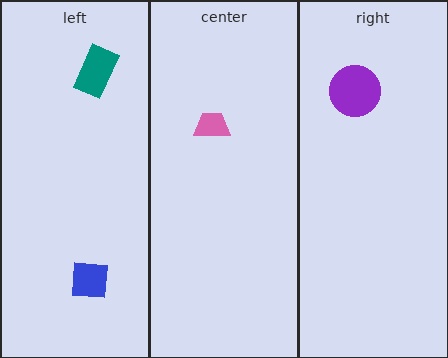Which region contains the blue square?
The left region.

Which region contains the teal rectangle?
The left region.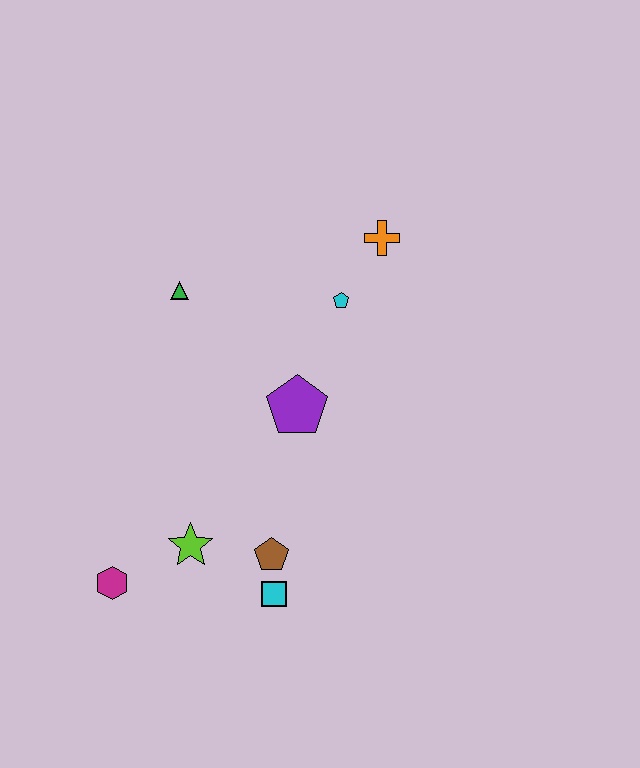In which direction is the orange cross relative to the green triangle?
The orange cross is to the right of the green triangle.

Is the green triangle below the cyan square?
No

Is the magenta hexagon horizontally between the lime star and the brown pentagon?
No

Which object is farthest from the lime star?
The orange cross is farthest from the lime star.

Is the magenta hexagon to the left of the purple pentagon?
Yes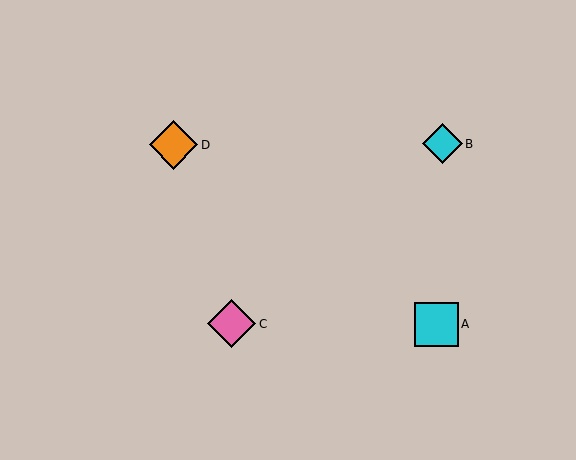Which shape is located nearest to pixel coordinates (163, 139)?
The orange diamond (labeled D) at (173, 145) is nearest to that location.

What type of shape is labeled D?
Shape D is an orange diamond.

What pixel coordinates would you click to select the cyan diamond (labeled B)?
Click at (442, 144) to select the cyan diamond B.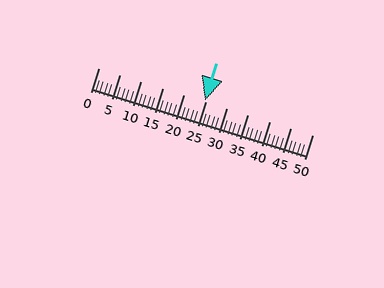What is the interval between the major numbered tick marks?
The major tick marks are spaced 5 units apart.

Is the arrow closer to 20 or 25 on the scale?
The arrow is closer to 25.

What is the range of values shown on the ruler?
The ruler shows values from 0 to 50.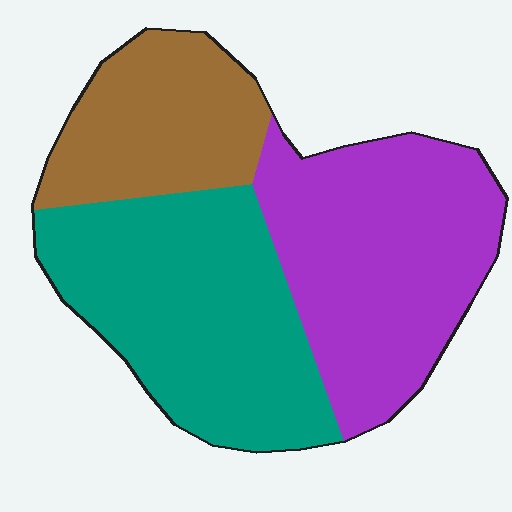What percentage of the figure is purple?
Purple takes up between a third and a half of the figure.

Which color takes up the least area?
Brown, at roughly 20%.